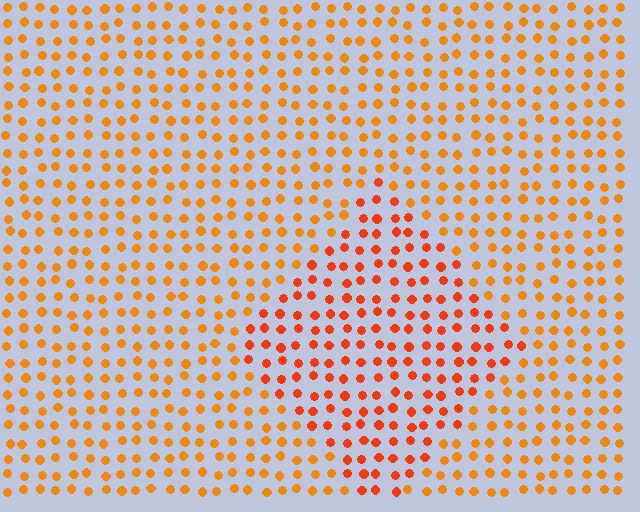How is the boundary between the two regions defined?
The boundary is defined purely by a slight shift in hue (about 21 degrees). Spacing, size, and orientation are identical on both sides.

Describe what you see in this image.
The image is filled with small orange elements in a uniform arrangement. A diamond-shaped region is visible where the elements are tinted to a slightly different hue, forming a subtle color boundary.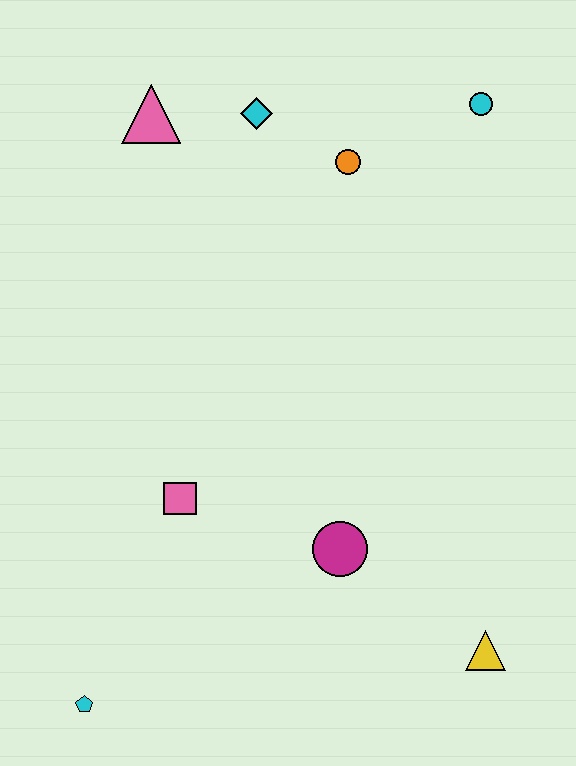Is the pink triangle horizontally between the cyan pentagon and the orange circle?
Yes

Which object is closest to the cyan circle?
The orange circle is closest to the cyan circle.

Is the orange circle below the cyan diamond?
Yes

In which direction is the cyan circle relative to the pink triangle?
The cyan circle is to the right of the pink triangle.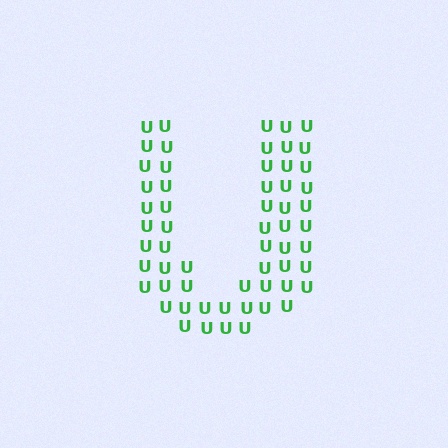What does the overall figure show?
The overall figure shows the letter U.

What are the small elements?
The small elements are letter U's.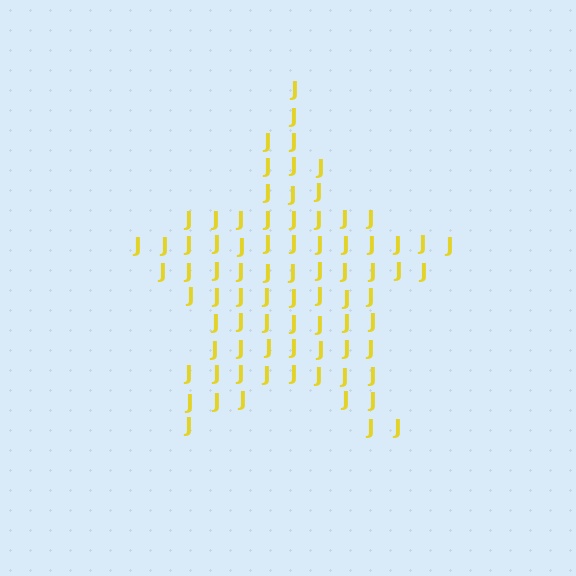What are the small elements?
The small elements are letter J's.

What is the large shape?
The large shape is a star.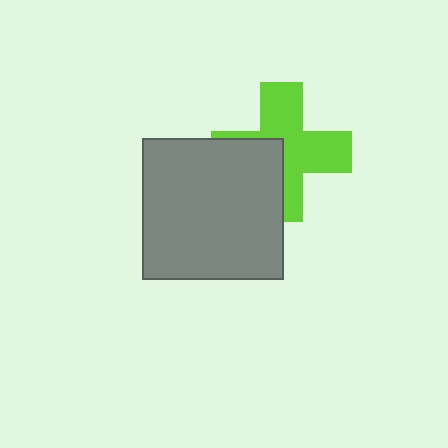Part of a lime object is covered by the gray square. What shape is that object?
It is a cross.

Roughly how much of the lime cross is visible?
About half of it is visible (roughly 63%).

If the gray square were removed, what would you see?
You would see the complete lime cross.